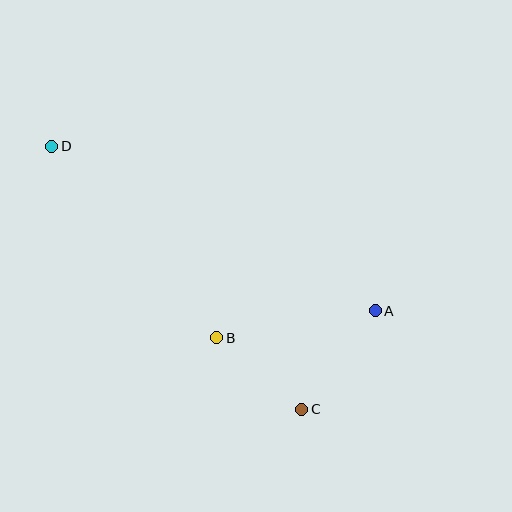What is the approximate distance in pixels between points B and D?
The distance between B and D is approximately 253 pixels.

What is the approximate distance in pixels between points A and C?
The distance between A and C is approximately 123 pixels.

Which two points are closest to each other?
Points B and C are closest to each other.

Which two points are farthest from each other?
Points A and D are farthest from each other.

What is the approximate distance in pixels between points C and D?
The distance between C and D is approximately 363 pixels.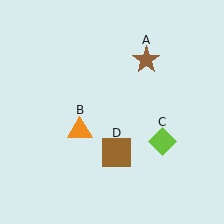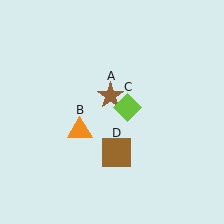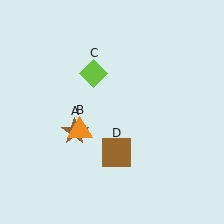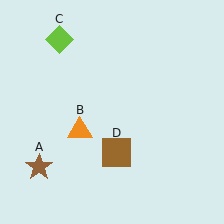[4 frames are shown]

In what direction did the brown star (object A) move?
The brown star (object A) moved down and to the left.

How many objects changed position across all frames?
2 objects changed position: brown star (object A), lime diamond (object C).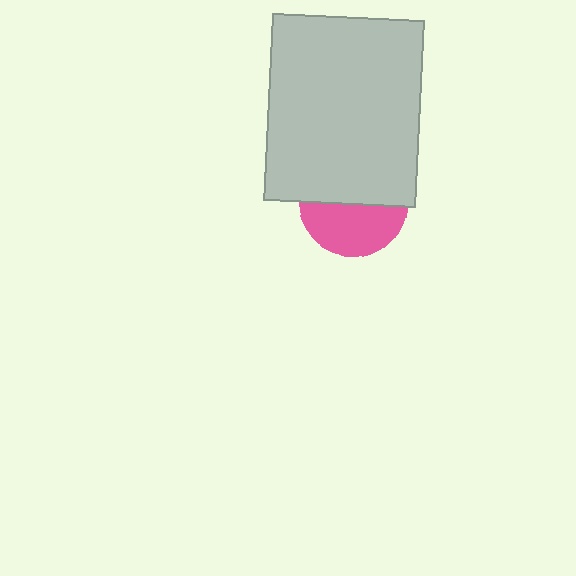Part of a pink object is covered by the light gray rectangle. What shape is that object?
It is a circle.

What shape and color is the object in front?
The object in front is a light gray rectangle.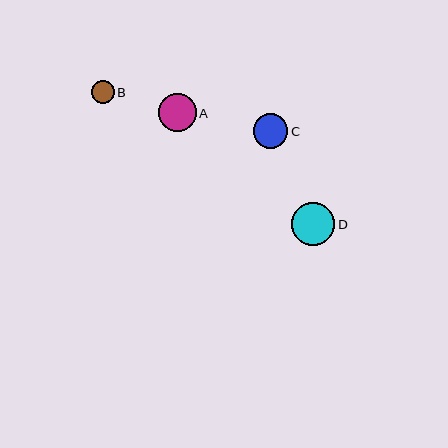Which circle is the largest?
Circle D is the largest with a size of approximately 43 pixels.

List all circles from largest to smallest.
From largest to smallest: D, A, C, B.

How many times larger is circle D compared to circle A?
Circle D is approximately 1.1 times the size of circle A.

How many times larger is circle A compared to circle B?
Circle A is approximately 1.7 times the size of circle B.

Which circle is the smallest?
Circle B is the smallest with a size of approximately 23 pixels.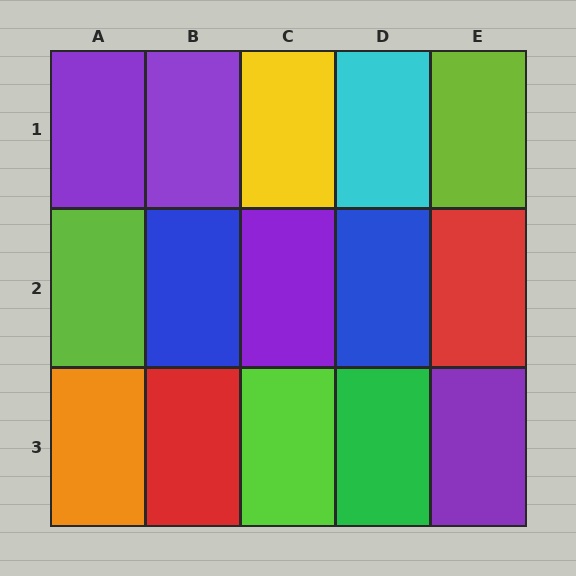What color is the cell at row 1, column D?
Cyan.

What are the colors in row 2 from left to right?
Lime, blue, purple, blue, red.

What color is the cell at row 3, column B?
Red.